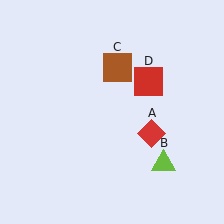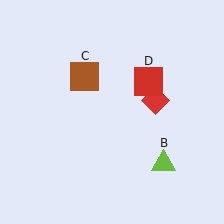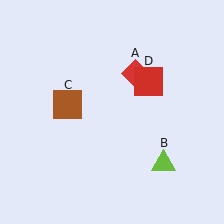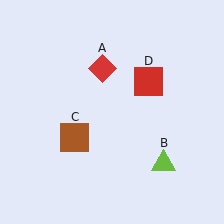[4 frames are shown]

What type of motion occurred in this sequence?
The red diamond (object A), brown square (object C) rotated counterclockwise around the center of the scene.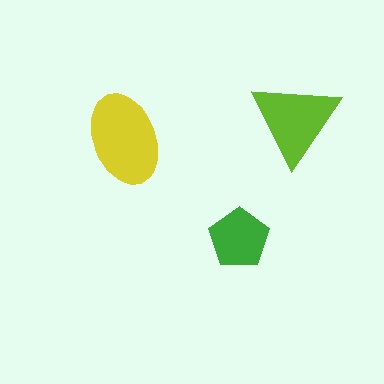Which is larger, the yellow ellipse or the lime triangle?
The yellow ellipse.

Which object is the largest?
The yellow ellipse.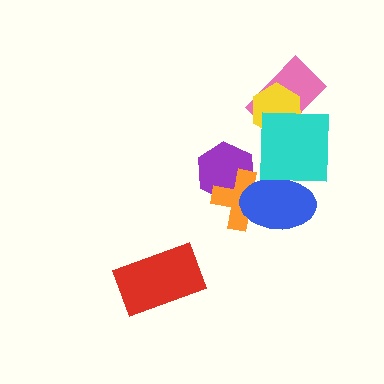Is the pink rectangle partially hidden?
Yes, it is partially covered by another shape.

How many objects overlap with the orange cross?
2 objects overlap with the orange cross.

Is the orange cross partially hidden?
Yes, it is partially covered by another shape.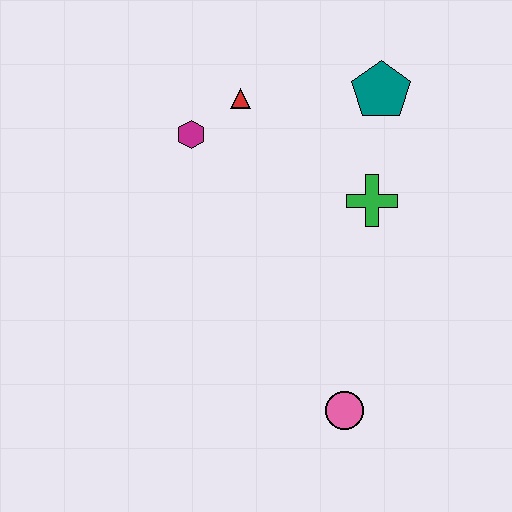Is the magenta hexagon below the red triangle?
Yes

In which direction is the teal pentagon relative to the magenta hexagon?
The teal pentagon is to the right of the magenta hexagon.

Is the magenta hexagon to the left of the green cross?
Yes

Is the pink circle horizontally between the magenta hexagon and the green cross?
Yes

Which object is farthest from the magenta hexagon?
The pink circle is farthest from the magenta hexagon.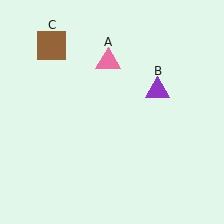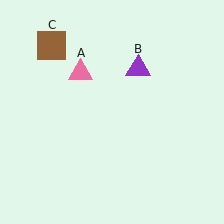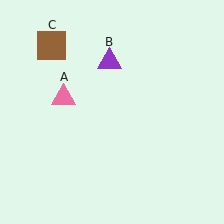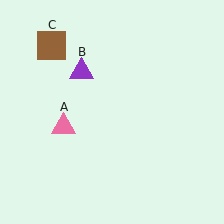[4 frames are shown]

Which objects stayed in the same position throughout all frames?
Brown square (object C) remained stationary.